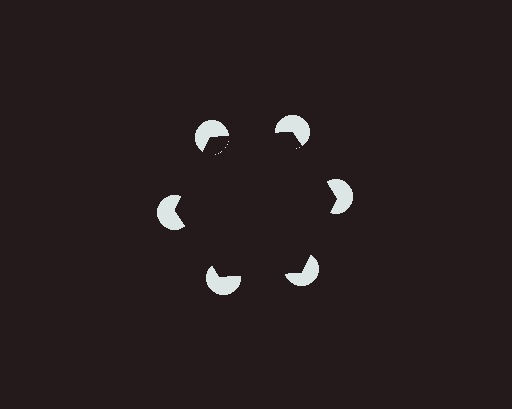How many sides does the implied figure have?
6 sides.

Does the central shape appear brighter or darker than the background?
It typically appears slightly darker than the background, even though no actual brightness change is drawn.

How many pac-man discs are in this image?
There are 6 — one at each vertex of the illusory hexagon.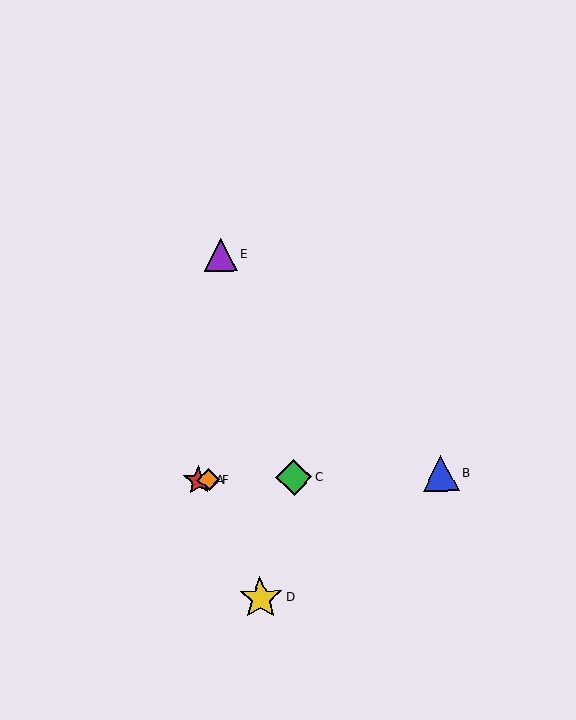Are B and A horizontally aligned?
Yes, both are at y≈473.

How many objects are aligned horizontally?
4 objects (A, B, C, F) are aligned horizontally.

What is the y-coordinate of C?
Object C is at y≈477.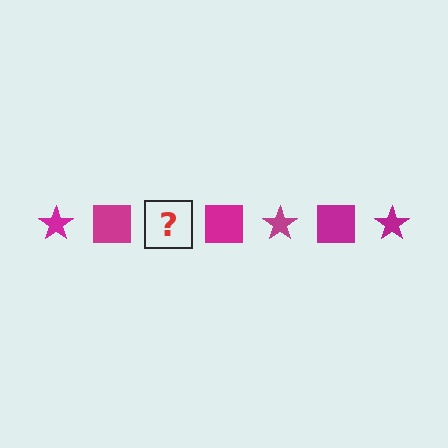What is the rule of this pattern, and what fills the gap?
The rule is that the pattern cycles through star, square shapes in magenta. The gap should be filled with a magenta star.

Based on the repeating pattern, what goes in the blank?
The blank should be a magenta star.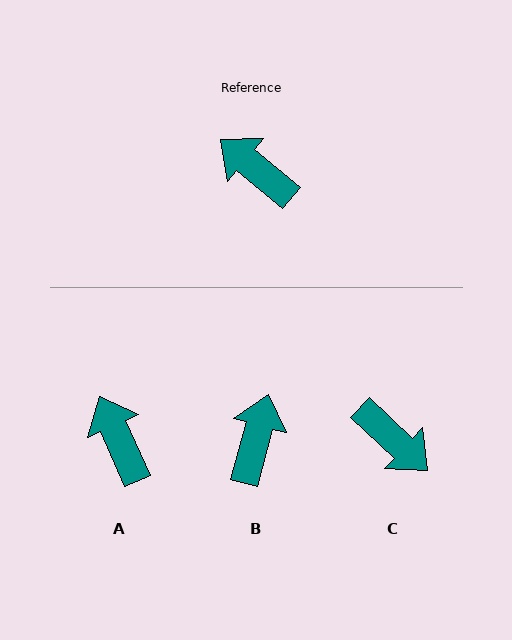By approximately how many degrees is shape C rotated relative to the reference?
Approximately 177 degrees counter-clockwise.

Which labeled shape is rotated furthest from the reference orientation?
C, about 177 degrees away.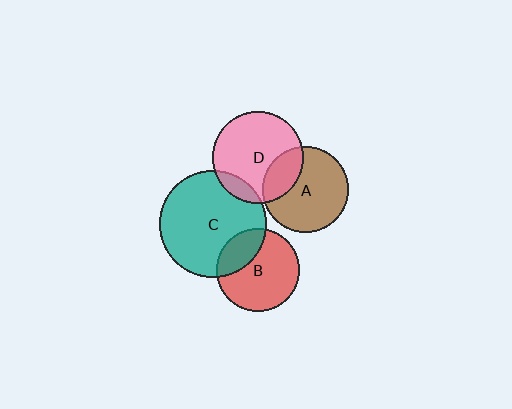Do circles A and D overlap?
Yes.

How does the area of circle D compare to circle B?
Approximately 1.2 times.